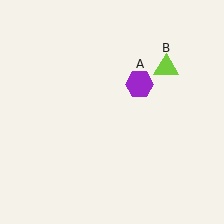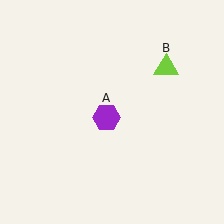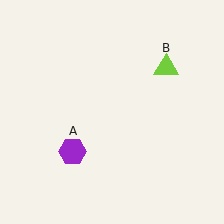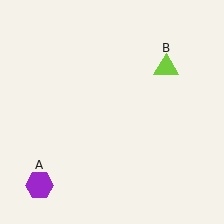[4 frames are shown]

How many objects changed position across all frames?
1 object changed position: purple hexagon (object A).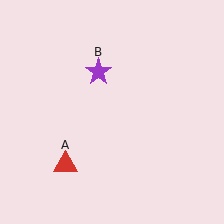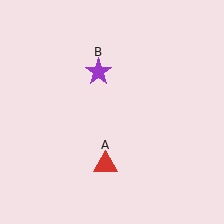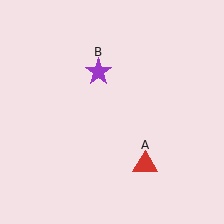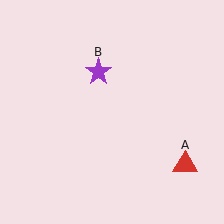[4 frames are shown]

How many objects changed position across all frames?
1 object changed position: red triangle (object A).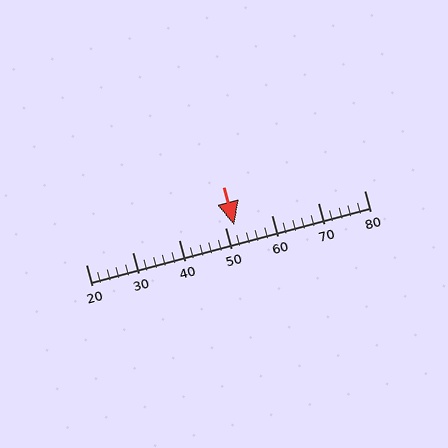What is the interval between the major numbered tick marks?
The major tick marks are spaced 10 units apart.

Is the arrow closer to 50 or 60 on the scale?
The arrow is closer to 50.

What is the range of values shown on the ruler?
The ruler shows values from 20 to 80.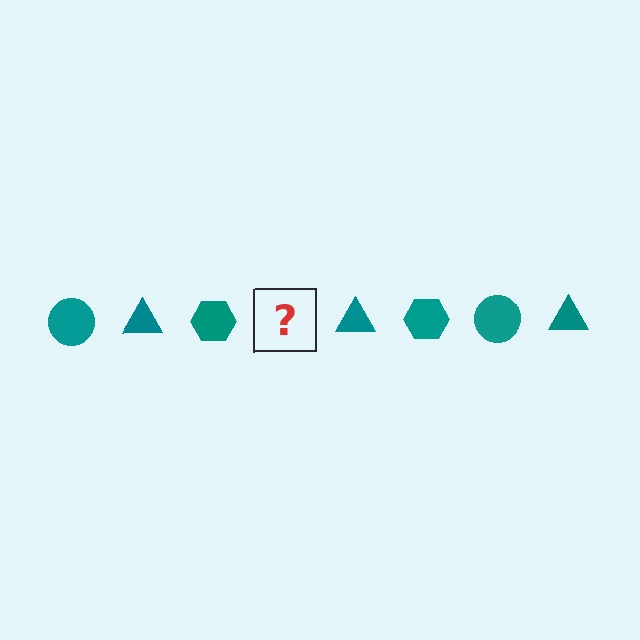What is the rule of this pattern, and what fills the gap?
The rule is that the pattern cycles through circle, triangle, hexagon shapes in teal. The gap should be filled with a teal circle.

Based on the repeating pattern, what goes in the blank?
The blank should be a teal circle.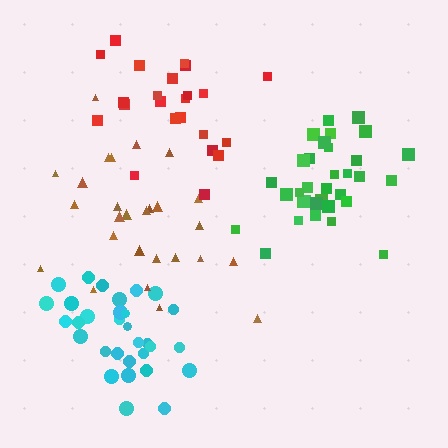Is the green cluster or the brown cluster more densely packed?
Green.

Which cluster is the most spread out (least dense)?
Brown.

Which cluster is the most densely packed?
Green.